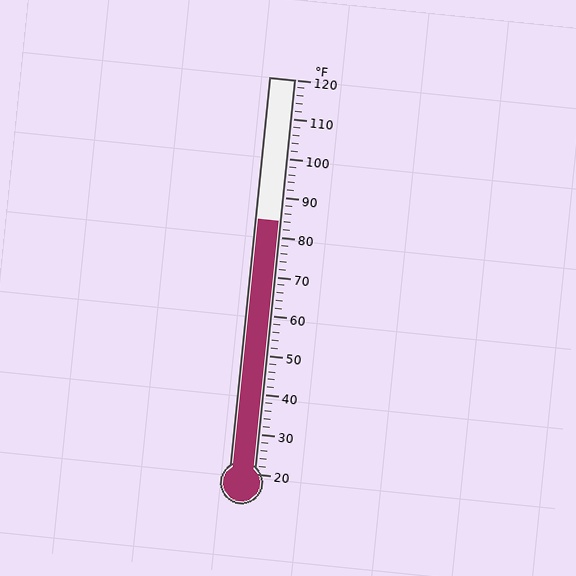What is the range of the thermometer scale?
The thermometer scale ranges from 20°F to 120°F.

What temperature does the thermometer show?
The thermometer shows approximately 84°F.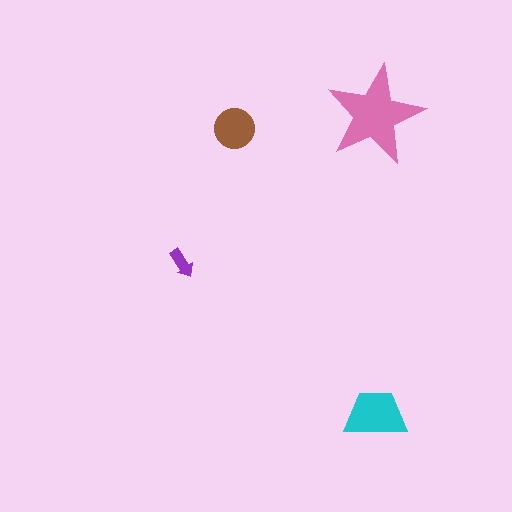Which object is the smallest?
The purple arrow.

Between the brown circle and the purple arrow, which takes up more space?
The brown circle.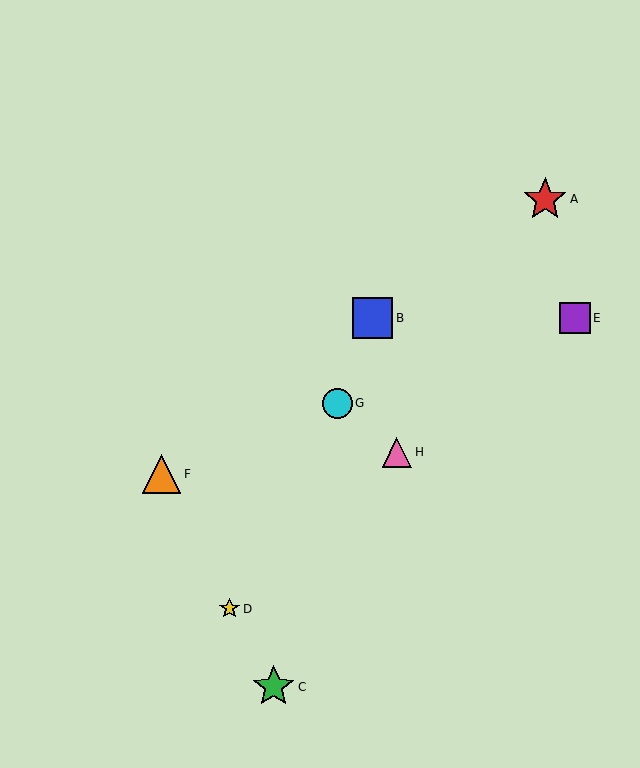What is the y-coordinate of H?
Object H is at y≈452.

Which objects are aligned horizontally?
Objects B, E are aligned horizontally.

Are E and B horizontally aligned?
Yes, both are at y≈318.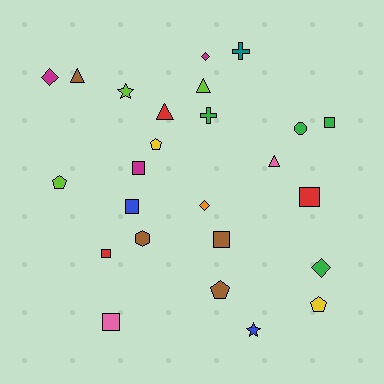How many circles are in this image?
There is 1 circle.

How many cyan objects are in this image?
There are no cyan objects.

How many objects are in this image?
There are 25 objects.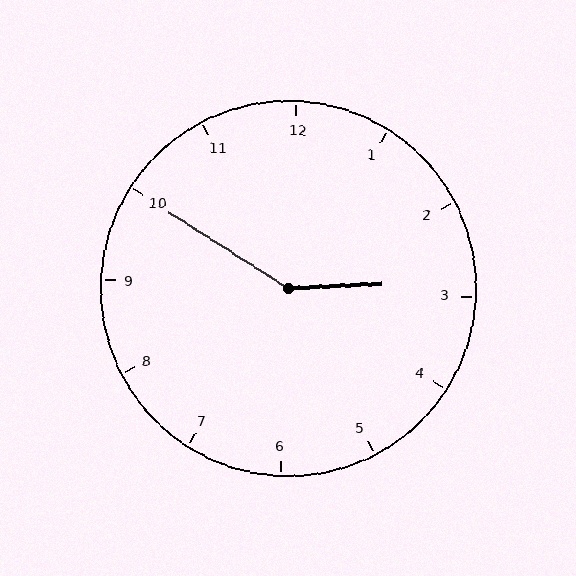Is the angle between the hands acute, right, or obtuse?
It is obtuse.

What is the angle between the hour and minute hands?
Approximately 145 degrees.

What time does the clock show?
2:50.